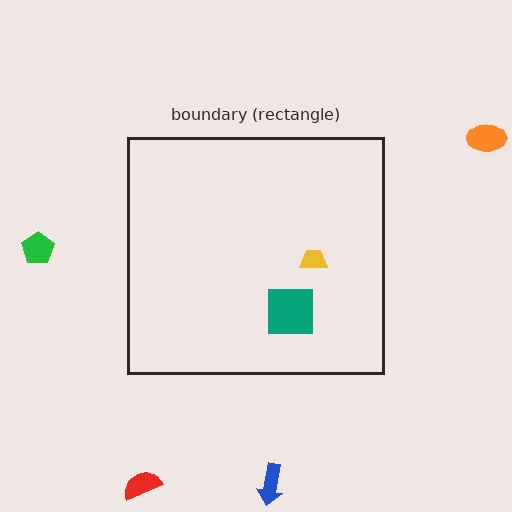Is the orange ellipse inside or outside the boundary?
Outside.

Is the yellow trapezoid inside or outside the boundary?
Inside.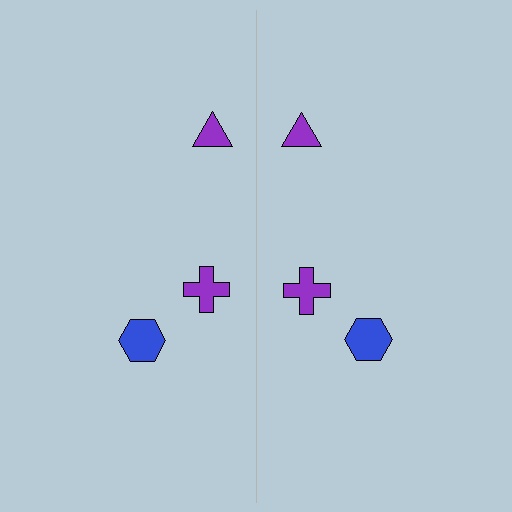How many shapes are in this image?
There are 6 shapes in this image.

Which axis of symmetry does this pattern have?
The pattern has a vertical axis of symmetry running through the center of the image.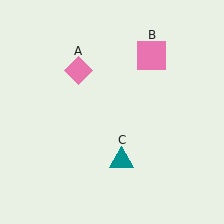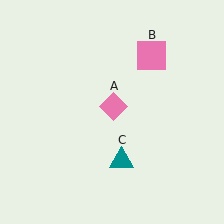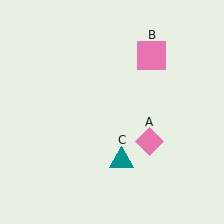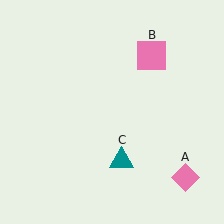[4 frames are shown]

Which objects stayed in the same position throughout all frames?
Pink square (object B) and teal triangle (object C) remained stationary.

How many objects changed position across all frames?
1 object changed position: pink diamond (object A).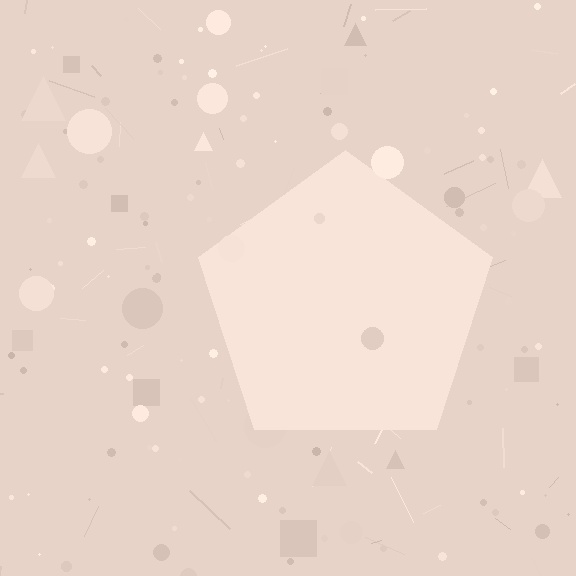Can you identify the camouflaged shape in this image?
The camouflaged shape is a pentagon.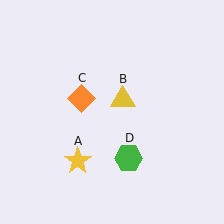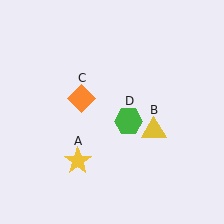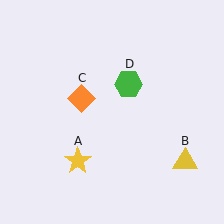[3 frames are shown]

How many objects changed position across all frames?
2 objects changed position: yellow triangle (object B), green hexagon (object D).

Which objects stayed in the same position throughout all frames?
Yellow star (object A) and orange diamond (object C) remained stationary.